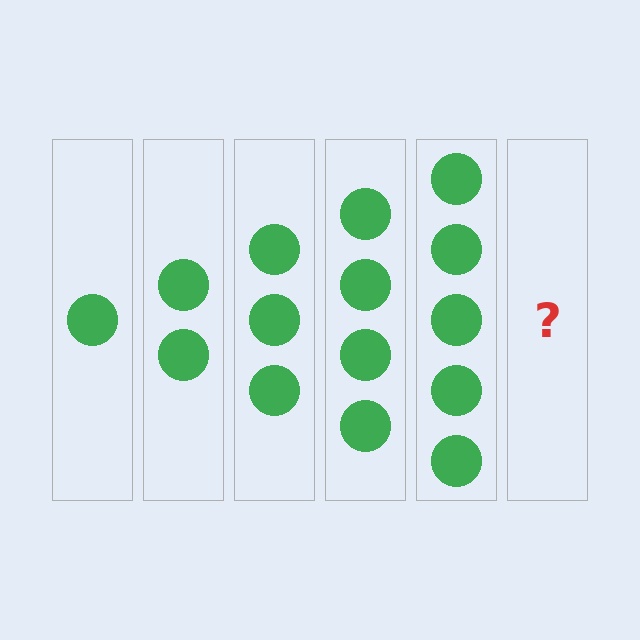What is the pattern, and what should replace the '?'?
The pattern is that each step adds one more circle. The '?' should be 6 circles.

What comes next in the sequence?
The next element should be 6 circles.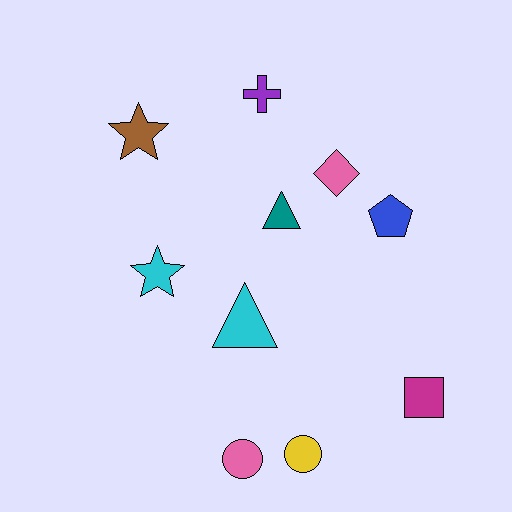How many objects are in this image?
There are 10 objects.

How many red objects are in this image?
There are no red objects.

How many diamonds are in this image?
There is 1 diamond.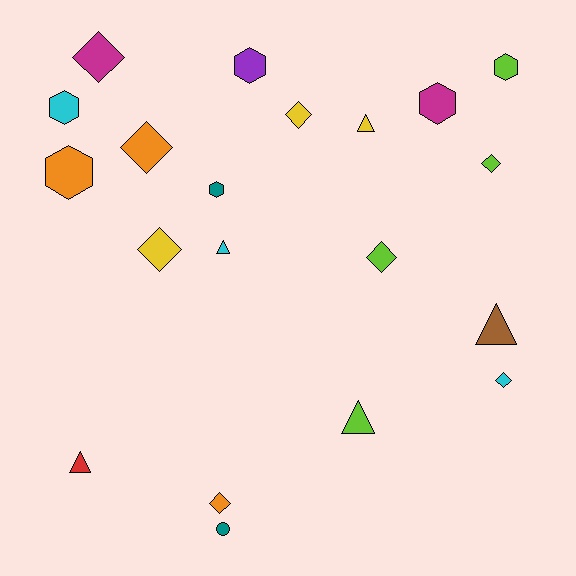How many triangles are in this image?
There are 5 triangles.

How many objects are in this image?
There are 20 objects.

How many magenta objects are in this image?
There are 2 magenta objects.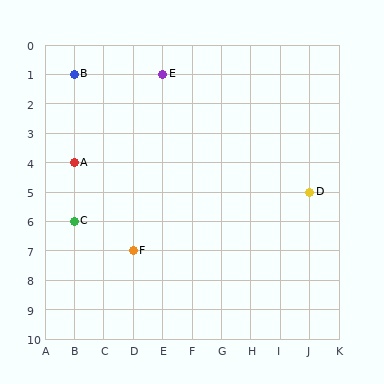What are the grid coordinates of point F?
Point F is at grid coordinates (D, 7).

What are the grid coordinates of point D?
Point D is at grid coordinates (J, 5).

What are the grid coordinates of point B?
Point B is at grid coordinates (B, 1).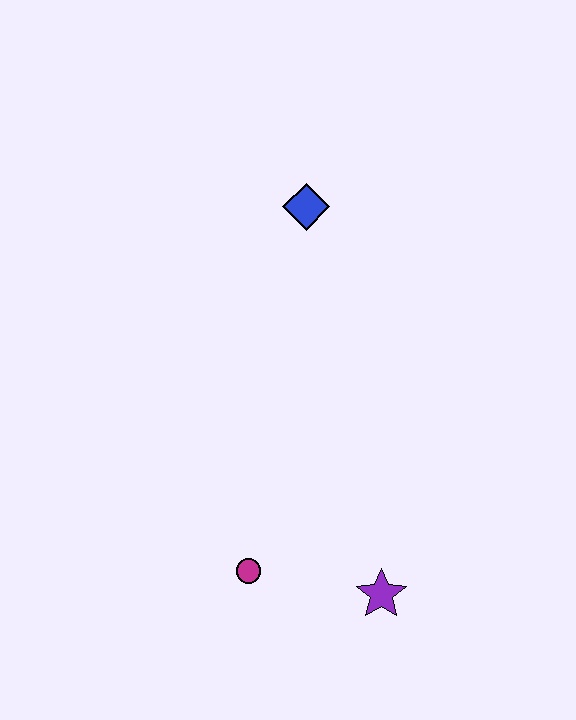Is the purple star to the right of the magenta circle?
Yes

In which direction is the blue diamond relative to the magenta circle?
The blue diamond is above the magenta circle.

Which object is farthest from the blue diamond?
The purple star is farthest from the blue diamond.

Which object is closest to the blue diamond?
The magenta circle is closest to the blue diamond.